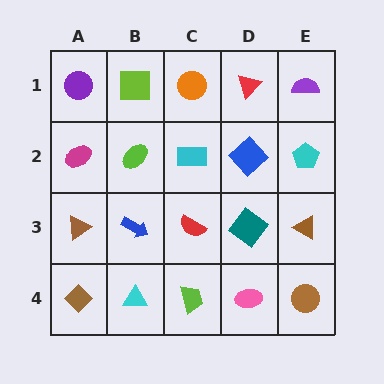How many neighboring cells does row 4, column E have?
2.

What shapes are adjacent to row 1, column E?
A cyan pentagon (row 2, column E), a red triangle (row 1, column D).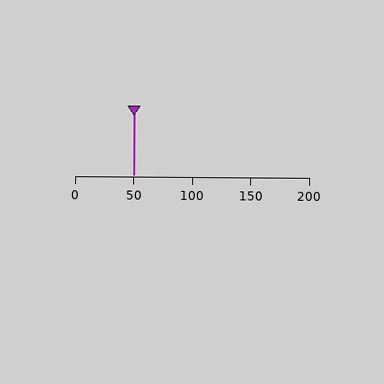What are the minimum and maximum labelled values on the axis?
The axis runs from 0 to 200.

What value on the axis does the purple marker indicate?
The marker indicates approximately 50.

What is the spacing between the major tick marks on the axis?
The major ticks are spaced 50 apart.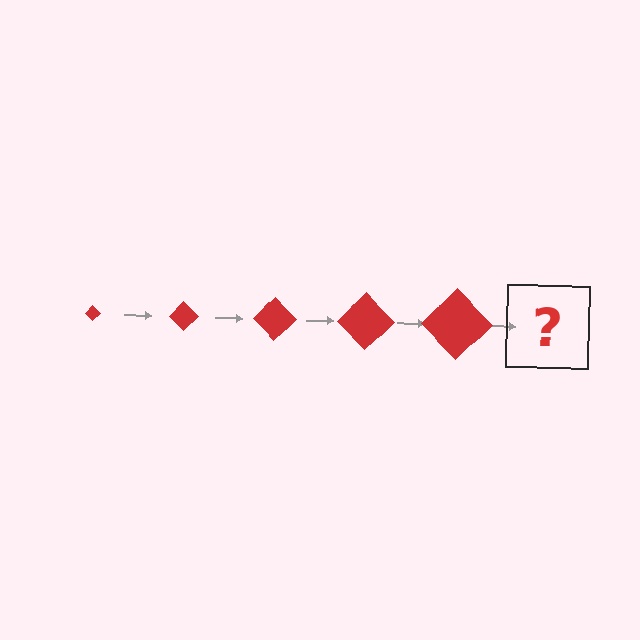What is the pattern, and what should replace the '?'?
The pattern is that the diamond gets progressively larger each step. The '?' should be a red diamond, larger than the previous one.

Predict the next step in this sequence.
The next step is a red diamond, larger than the previous one.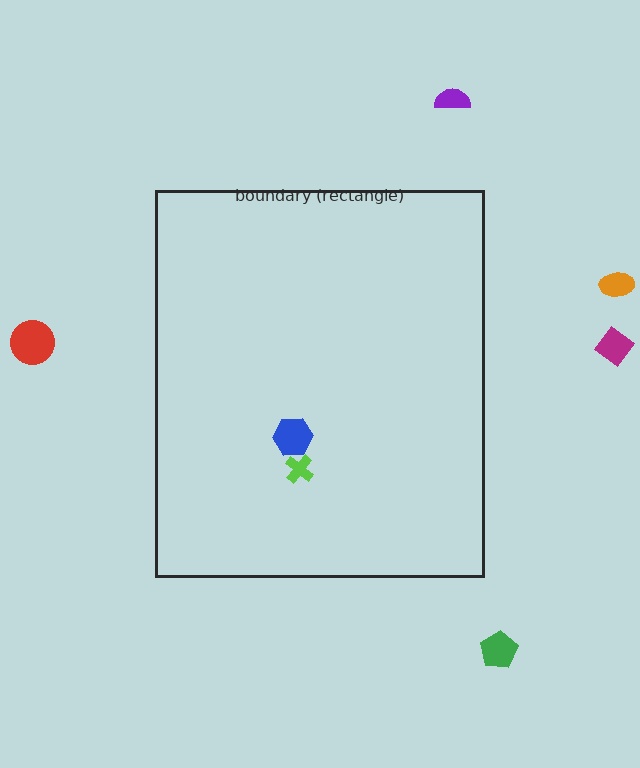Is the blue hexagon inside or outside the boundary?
Inside.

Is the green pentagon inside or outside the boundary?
Outside.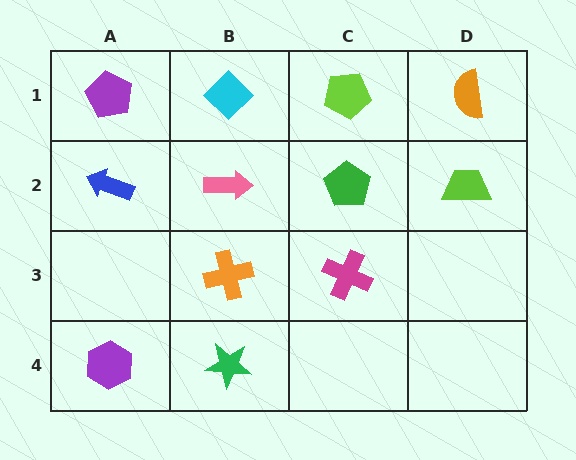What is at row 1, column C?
A lime pentagon.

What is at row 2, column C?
A green pentagon.